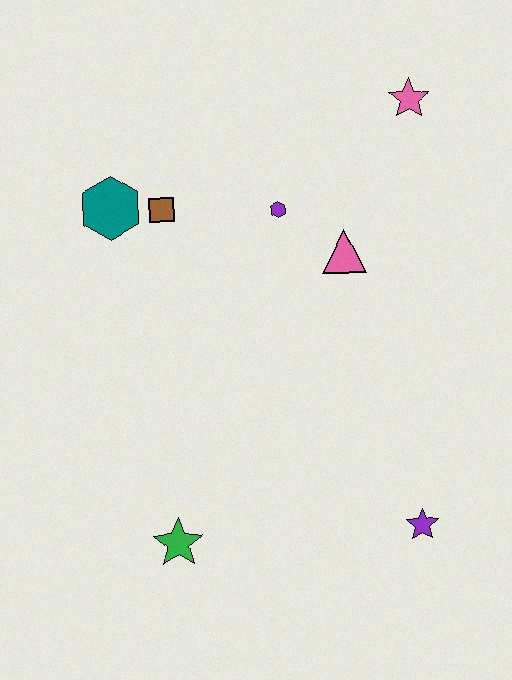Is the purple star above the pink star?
No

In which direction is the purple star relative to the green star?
The purple star is to the right of the green star.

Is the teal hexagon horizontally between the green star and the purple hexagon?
No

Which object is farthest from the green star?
The pink star is farthest from the green star.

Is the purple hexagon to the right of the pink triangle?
No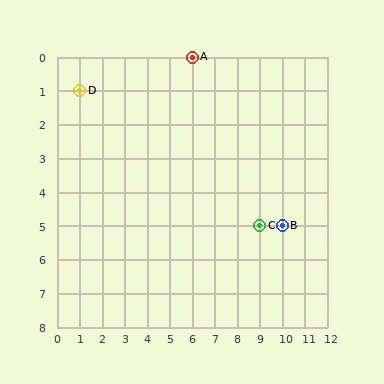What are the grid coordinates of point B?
Point B is at grid coordinates (10, 5).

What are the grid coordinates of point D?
Point D is at grid coordinates (1, 1).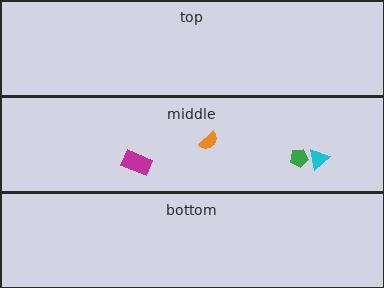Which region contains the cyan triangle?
The middle region.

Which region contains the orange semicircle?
The middle region.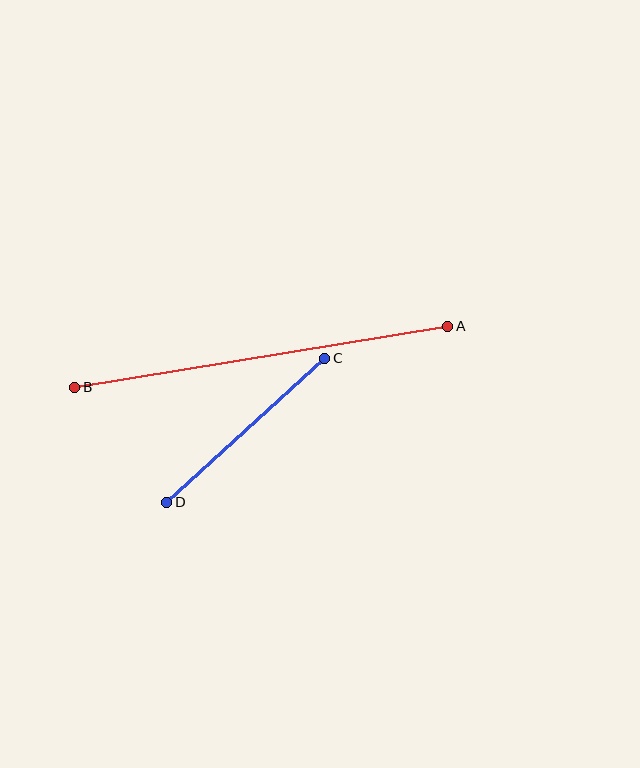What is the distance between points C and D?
The distance is approximately 214 pixels.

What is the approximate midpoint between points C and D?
The midpoint is at approximately (246, 430) pixels.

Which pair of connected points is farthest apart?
Points A and B are farthest apart.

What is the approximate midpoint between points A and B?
The midpoint is at approximately (261, 357) pixels.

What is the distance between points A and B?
The distance is approximately 378 pixels.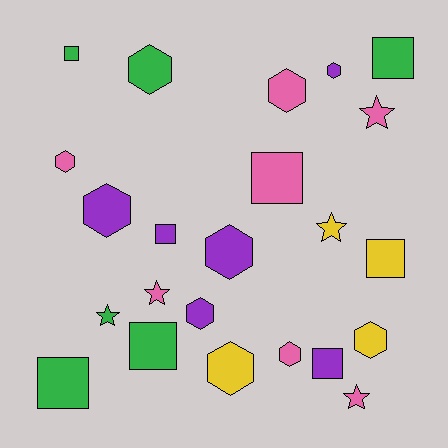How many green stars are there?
There is 1 green star.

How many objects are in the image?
There are 23 objects.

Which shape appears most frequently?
Hexagon, with 10 objects.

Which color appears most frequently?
Pink, with 7 objects.